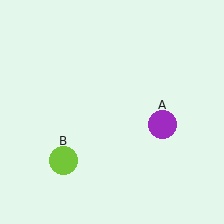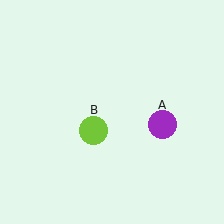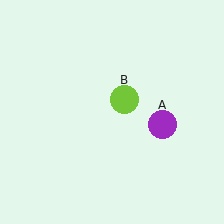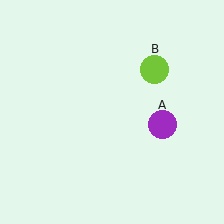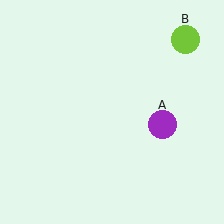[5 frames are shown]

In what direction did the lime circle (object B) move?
The lime circle (object B) moved up and to the right.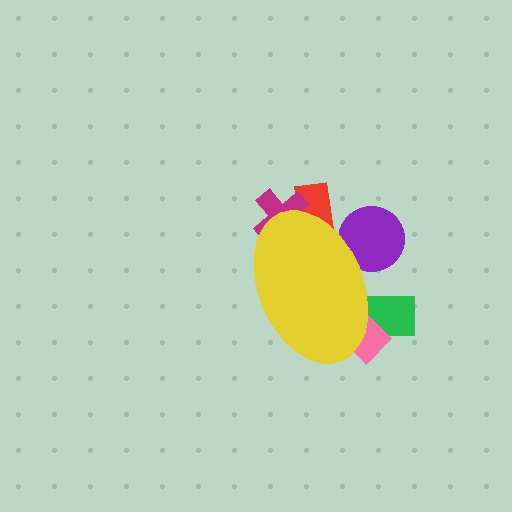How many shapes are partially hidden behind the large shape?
5 shapes are partially hidden.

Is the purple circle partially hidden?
Yes, the purple circle is partially hidden behind the yellow ellipse.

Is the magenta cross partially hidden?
Yes, the magenta cross is partially hidden behind the yellow ellipse.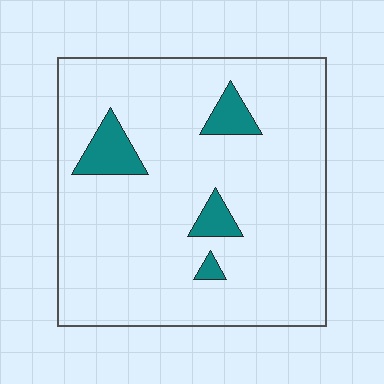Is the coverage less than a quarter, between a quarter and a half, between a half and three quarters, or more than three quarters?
Less than a quarter.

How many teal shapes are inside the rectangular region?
4.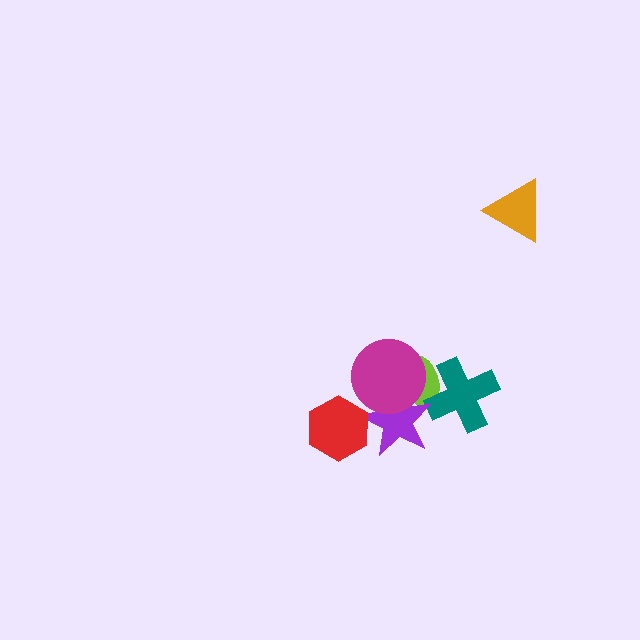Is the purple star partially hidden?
Yes, it is partially covered by another shape.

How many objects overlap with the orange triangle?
0 objects overlap with the orange triangle.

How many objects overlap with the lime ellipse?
3 objects overlap with the lime ellipse.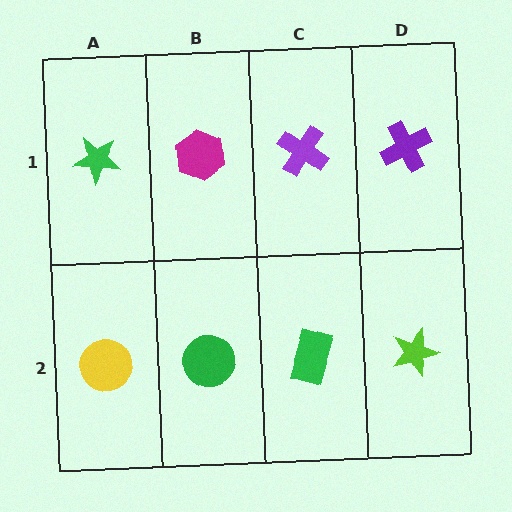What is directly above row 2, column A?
A green star.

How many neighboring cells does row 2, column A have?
2.